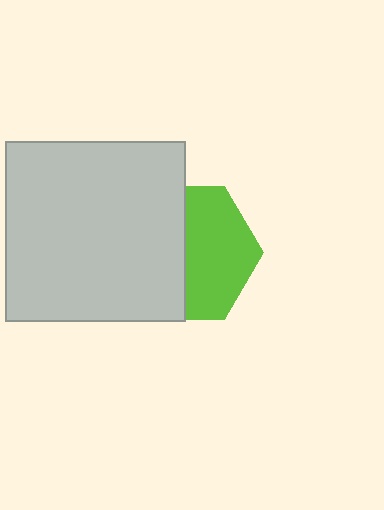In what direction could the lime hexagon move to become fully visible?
The lime hexagon could move right. That would shift it out from behind the light gray square entirely.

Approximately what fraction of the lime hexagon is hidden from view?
Roughly 49% of the lime hexagon is hidden behind the light gray square.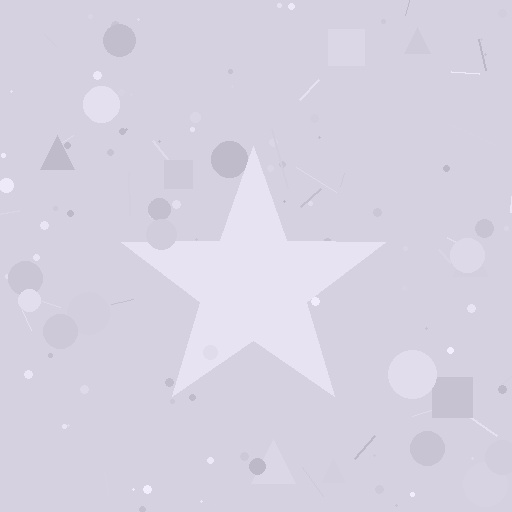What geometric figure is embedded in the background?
A star is embedded in the background.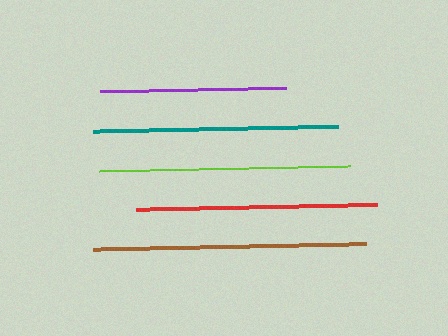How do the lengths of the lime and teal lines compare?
The lime and teal lines are approximately the same length.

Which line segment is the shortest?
The purple line is the shortest at approximately 186 pixels.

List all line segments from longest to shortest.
From longest to shortest: brown, lime, teal, red, purple.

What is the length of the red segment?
The red segment is approximately 241 pixels long.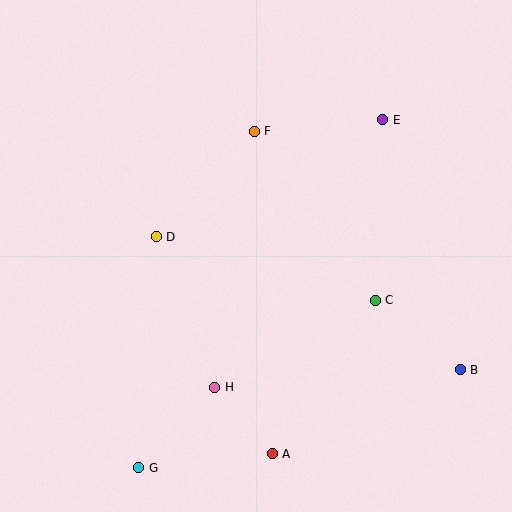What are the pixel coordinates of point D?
Point D is at (156, 237).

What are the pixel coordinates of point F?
Point F is at (254, 131).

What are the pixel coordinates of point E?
Point E is at (383, 120).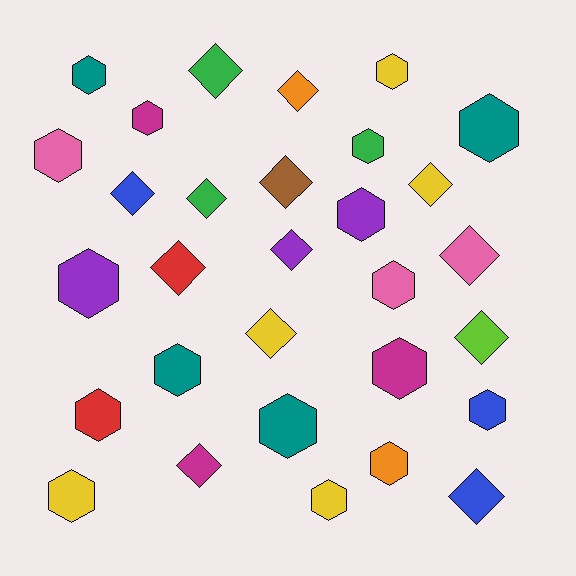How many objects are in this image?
There are 30 objects.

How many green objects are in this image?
There are 3 green objects.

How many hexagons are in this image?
There are 17 hexagons.